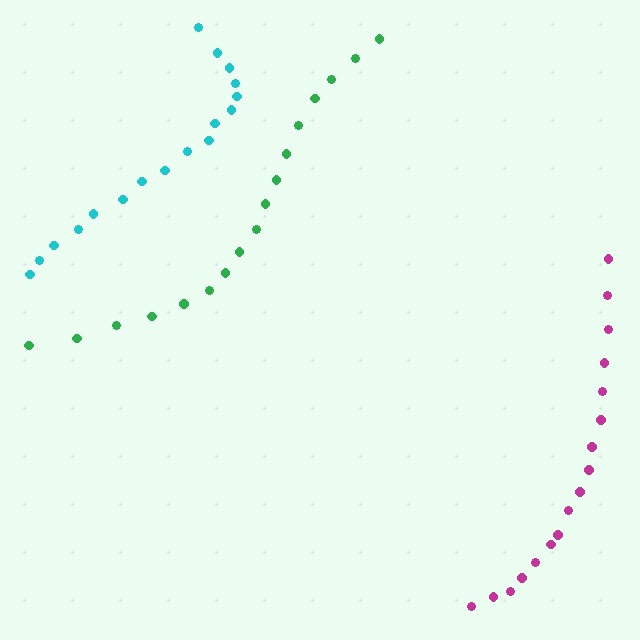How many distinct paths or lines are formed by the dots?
There are 3 distinct paths.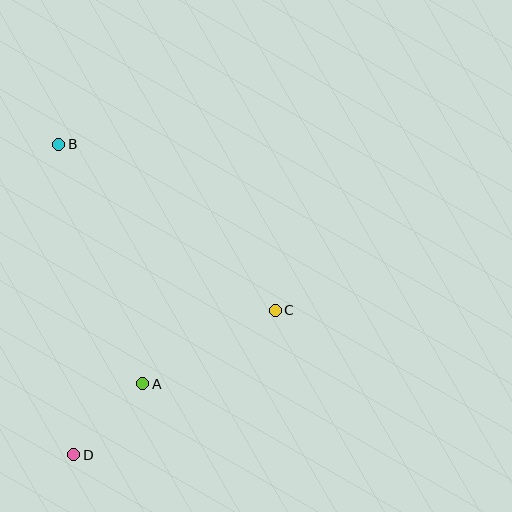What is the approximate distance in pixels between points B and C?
The distance between B and C is approximately 273 pixels.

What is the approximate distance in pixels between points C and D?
The distance between C and D is approximately 248 pixels.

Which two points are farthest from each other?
Points B and D are farthest from each other.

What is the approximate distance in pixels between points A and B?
The distance between A and B is approximately 254 pixels.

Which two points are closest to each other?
Points A and D are closest to each other.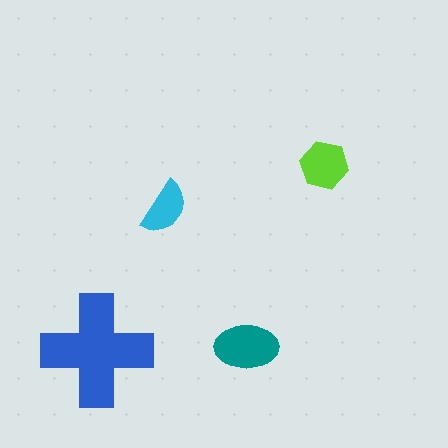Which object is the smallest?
The cyan semicircle.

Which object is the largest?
The blue cross.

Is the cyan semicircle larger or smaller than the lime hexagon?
Smaller.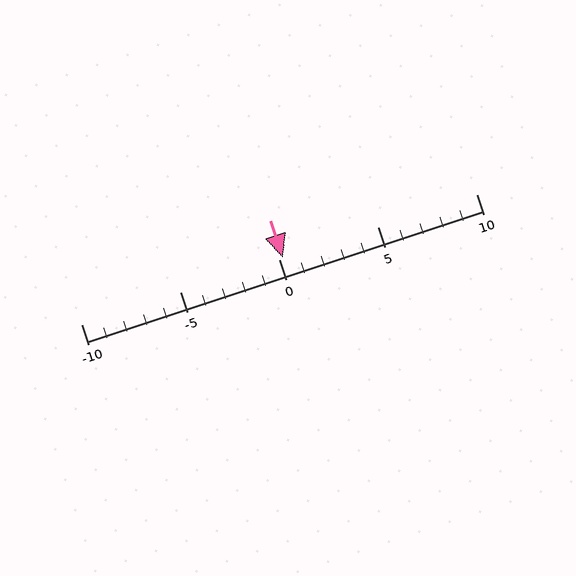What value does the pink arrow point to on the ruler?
The pink arrow points to approximately 0.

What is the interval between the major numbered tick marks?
The major tick marks are spaced 5 units apart.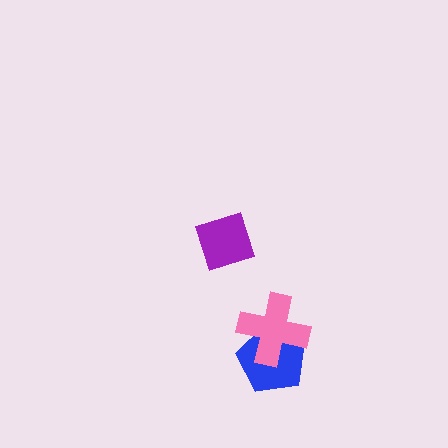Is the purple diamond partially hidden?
No, no other shape covers it.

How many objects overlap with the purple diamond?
0 objects overlap with the purple diamond.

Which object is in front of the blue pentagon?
The pink cross is in front of the blue pentagon.